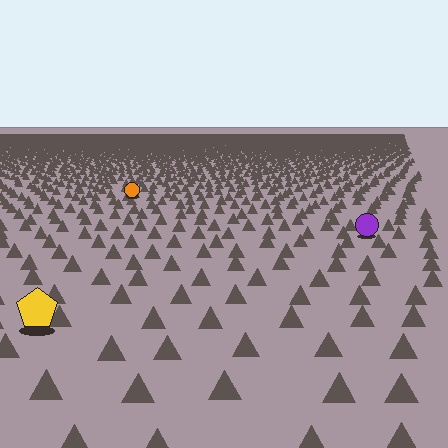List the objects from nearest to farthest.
From nearest to farthest: the yellow pentagon, the purple circle, the orange circle.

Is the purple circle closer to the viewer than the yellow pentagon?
No. The yellow pentagon is closer — you can tell from the texture gradient: the ground texture is coarser near it.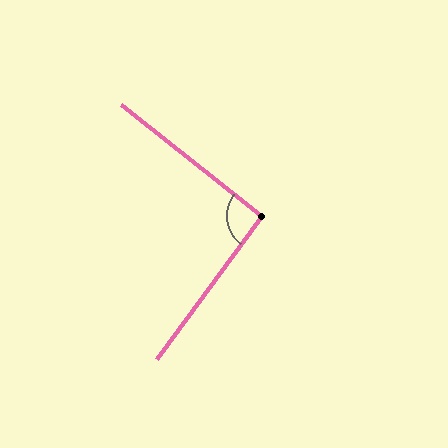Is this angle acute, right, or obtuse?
It is approximately a right angle.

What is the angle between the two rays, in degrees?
Approximately 92 degrees.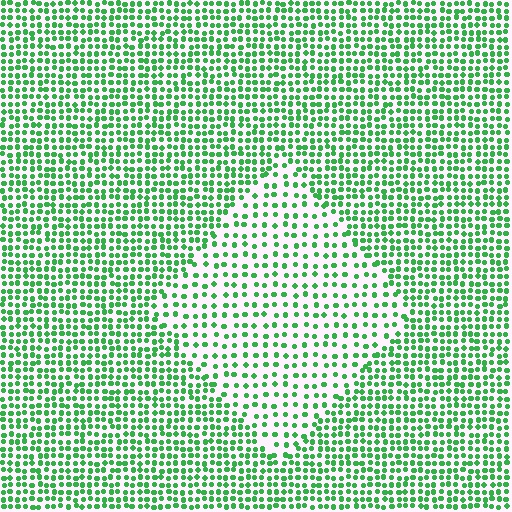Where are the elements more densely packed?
The elements are more densely packed outside the diamond boundary.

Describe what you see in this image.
The image contains small green elements arranged at two different densities. A diamond-shaped region is visible where the elements are less densely packed than the surrounding area.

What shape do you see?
I see a diamond.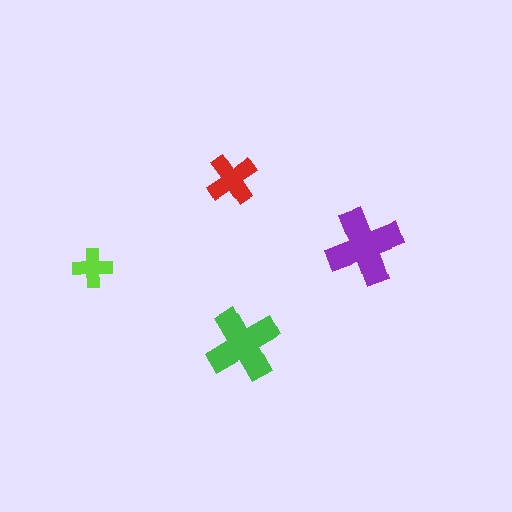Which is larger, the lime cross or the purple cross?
The purple one.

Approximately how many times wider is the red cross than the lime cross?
About 1.5 times wider.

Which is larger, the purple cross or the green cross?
The purple one.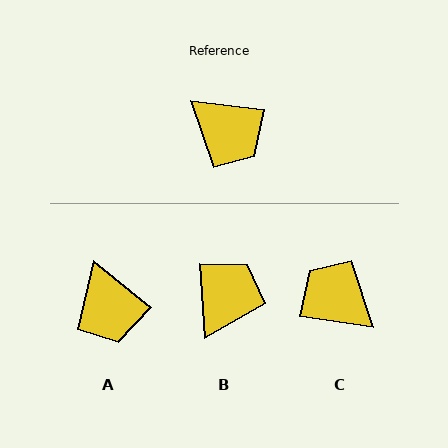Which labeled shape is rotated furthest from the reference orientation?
C, about 179 degrees away.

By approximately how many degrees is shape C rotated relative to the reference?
Approximately 179 degrees counter-clockwise.